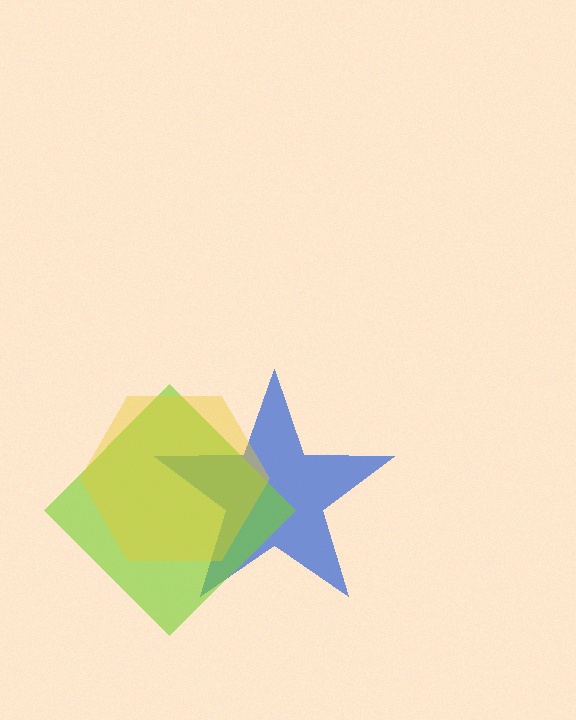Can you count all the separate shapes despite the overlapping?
Yes, there are 3 separate shapes.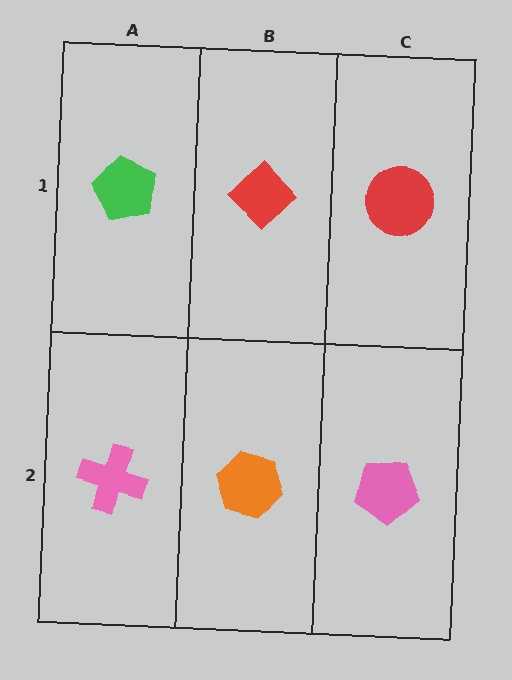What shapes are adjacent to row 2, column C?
A red circle (row 1, column C), an orange hexagon (row 2, column B).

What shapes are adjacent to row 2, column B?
A red diamond (row 1, column B), a pink cross (row 2, column A), a pink pentagon (row 2, column C).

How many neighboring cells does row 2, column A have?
2.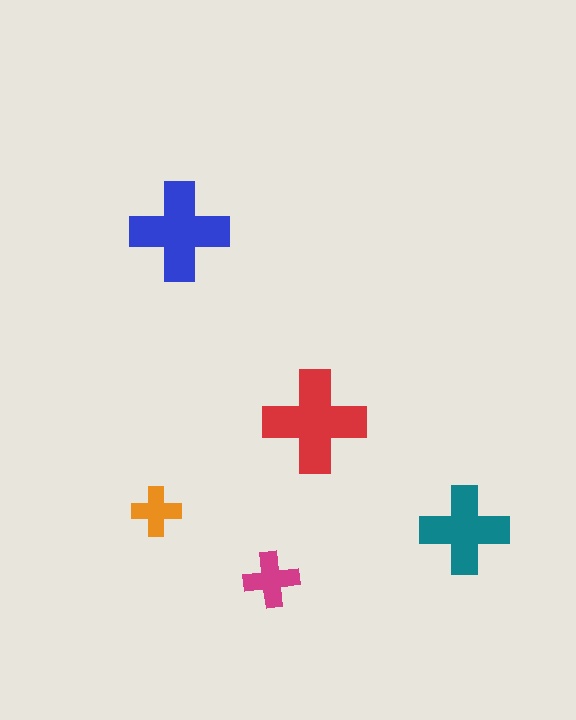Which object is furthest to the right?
The teal cross is rightmost.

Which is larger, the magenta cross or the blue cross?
The blue one.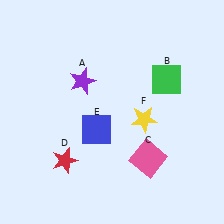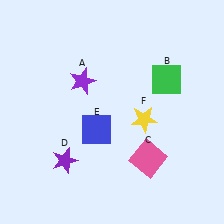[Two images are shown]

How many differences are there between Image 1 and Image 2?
There is 1 difference between the two images.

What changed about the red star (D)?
In Image 1, D is red. In Image 2, it changed to purple.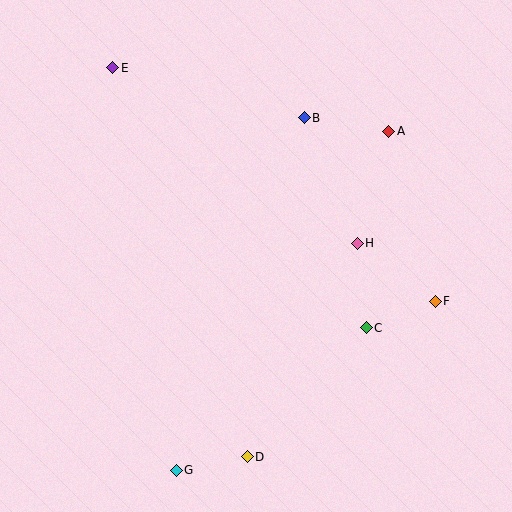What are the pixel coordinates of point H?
Point H is at (357, 243).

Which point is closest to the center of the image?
Point H at (357, 243) is closest to the center.